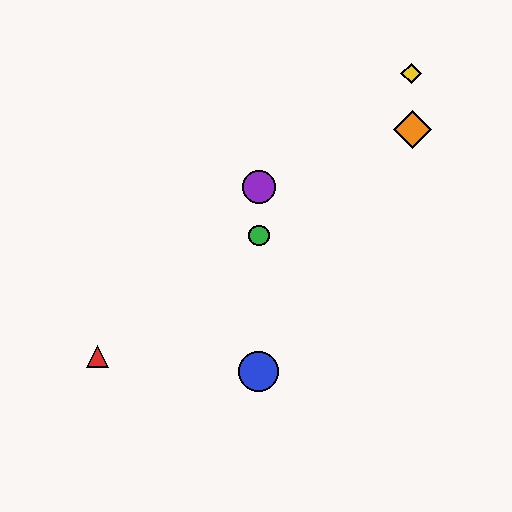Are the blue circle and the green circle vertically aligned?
Yes, both are at x≈259.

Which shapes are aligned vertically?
The blue circle, the green circle, the purple circle are aligned vertically.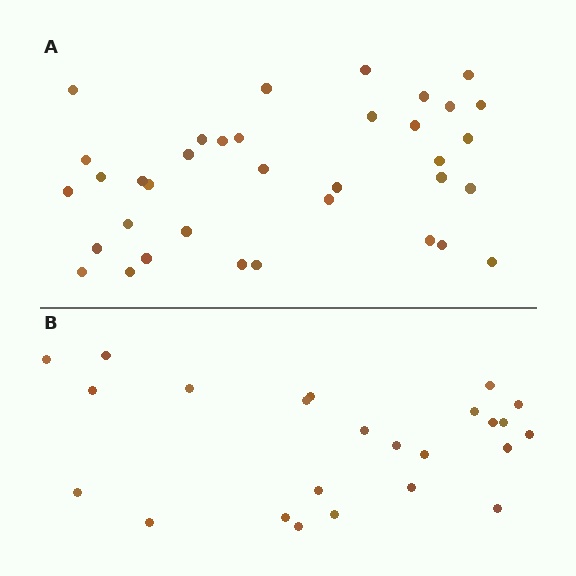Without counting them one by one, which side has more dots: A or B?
Region A (the top region) has more dots.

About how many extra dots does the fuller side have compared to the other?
Region A has roughly 12 or so more dots than region B.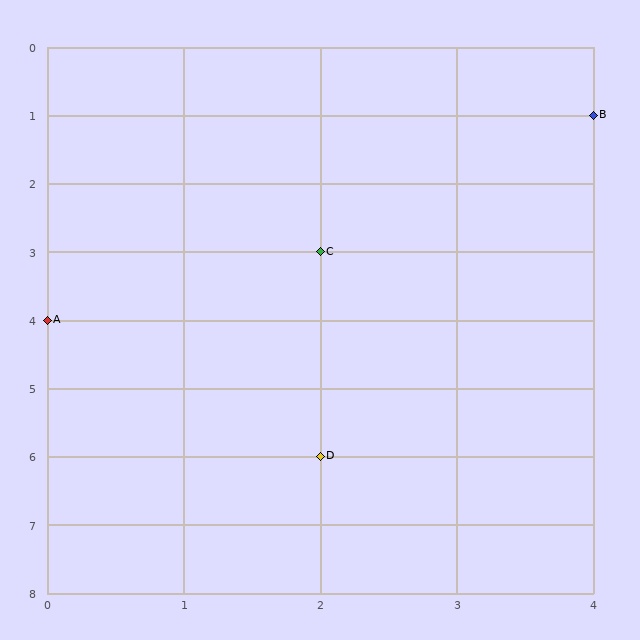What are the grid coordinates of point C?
Point C is at grid coordinates (2, 3).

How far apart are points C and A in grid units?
Points C and A are 2 columns and 1 row apart (about 2.2 grid units diagonally).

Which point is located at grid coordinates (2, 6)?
Point D is at (2, 6).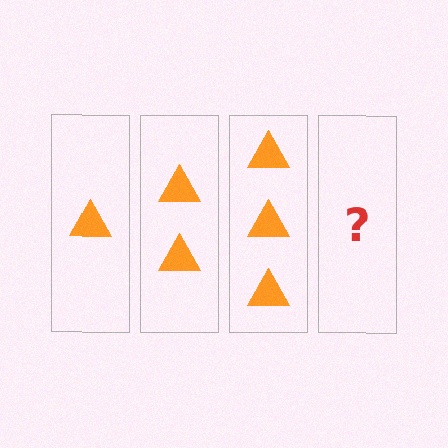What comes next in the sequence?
The next element should be 4 triangles.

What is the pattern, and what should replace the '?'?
The pattern is that each step adds one more triangle. The '?' should be 4 triangles.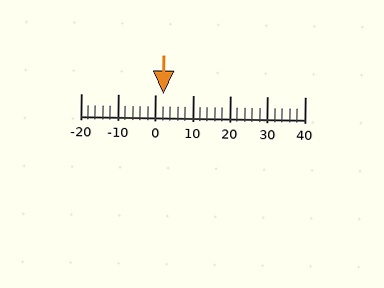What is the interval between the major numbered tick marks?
The major tick marks are spaced 10 units apart.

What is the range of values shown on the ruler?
The ruler shows values from -20 to 40.